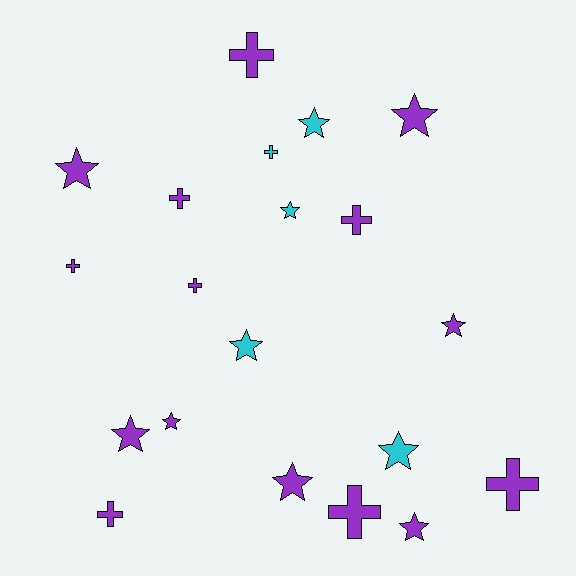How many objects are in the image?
There are 20 objects.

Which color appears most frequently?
Purple, with 15 objects.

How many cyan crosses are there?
There is 1 cyan cross.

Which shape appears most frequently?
Star, with 11 objects.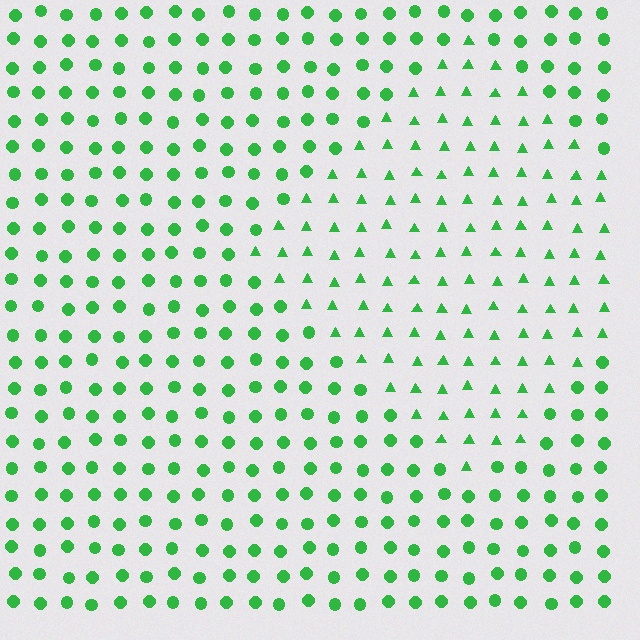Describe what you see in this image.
The image is filled with small green elements arranged in a uniform grid. A diamond-shaped region contains triangles, while the surrounding area contains circles. The boundary is defined purely by the change in element shape.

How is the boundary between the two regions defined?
The boundary is defined by a change in element shape: triangles inside vs. circles outside. All elements share the same color and spacing.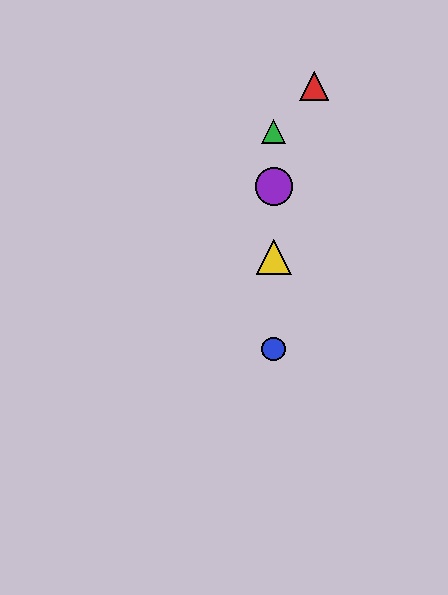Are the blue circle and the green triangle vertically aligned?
Yes, both are at x≈274.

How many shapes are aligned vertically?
4 shapes (the blue circle, the green triangle, the yellow triangle, the purple circle) are aligned vertically.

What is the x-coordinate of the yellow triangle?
The yellow triangle is at x≈274.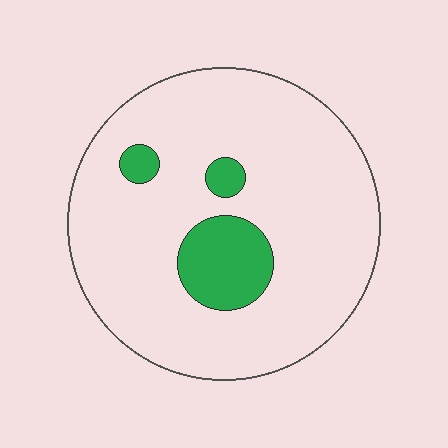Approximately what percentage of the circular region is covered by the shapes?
Approximately 15%.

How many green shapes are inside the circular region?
3.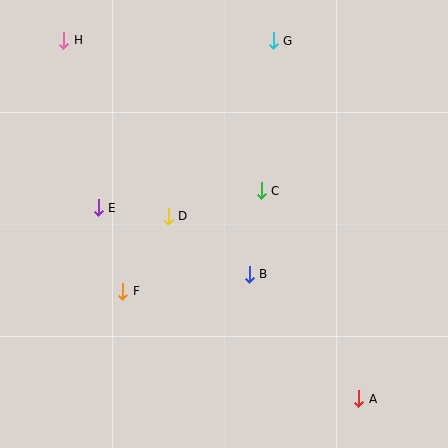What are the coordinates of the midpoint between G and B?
The midpoint between G and B is at (261, 158).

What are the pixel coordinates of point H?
Point H is at (64, 41).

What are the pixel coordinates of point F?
Point F is at (123, 291).